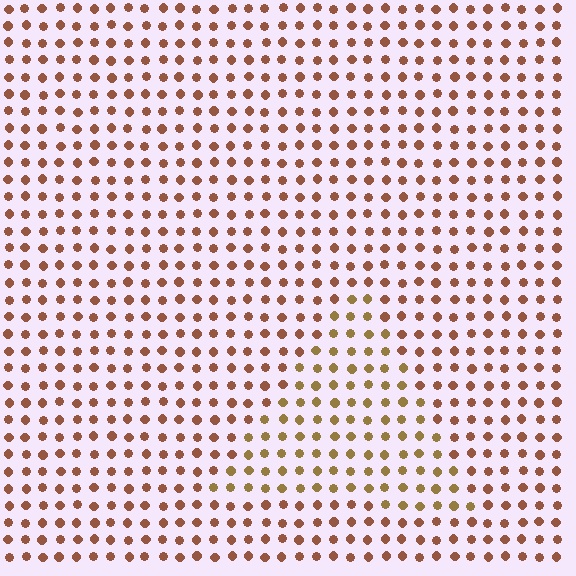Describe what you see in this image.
The image is filled with small brown elements in a uniform arrangement. A triangle-shaped region is visible where the elements are tinted to a slightly different hue, forming a subtle color boundary.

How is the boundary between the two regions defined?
The boundary is defined purely by a slight shift in hue (about 26 degrees). Spacing, size, and orientation are identical on both sides.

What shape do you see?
I see a triangle.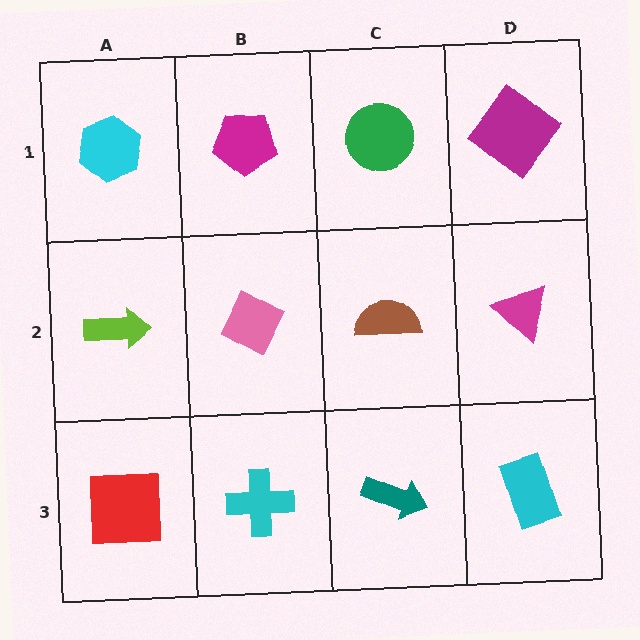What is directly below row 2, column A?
A red square.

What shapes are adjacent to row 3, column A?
A lime arrow (row 2, column A), a cyan cross (row 3, column B).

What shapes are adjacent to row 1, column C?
A brown semicircle (row 2, column C), a magenta pentagon (row 1, column B), a magenta diamond (row 1, column D).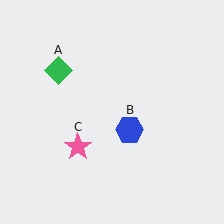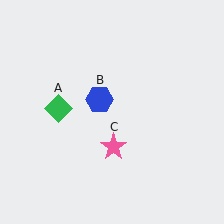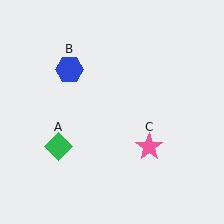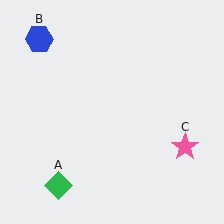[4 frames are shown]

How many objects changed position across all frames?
3 objects changed position: green diamond (object A), blue hexagon (object B), pink star (object C).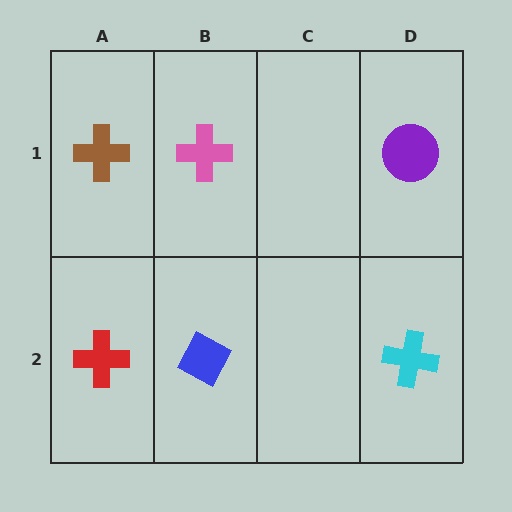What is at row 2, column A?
A red cross.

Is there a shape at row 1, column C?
No, that cell is empty.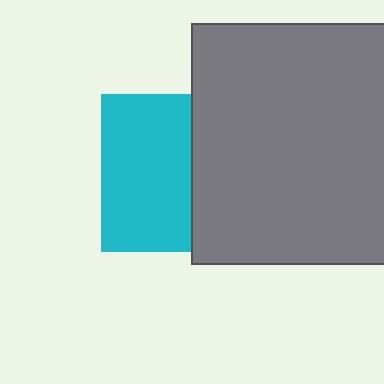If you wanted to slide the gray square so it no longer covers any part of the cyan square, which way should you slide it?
Slide it right — that is the most direct way to separate the two shapes.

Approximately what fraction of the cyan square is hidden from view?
Roughly 43% of the cyan square is hidden behind the gray square.